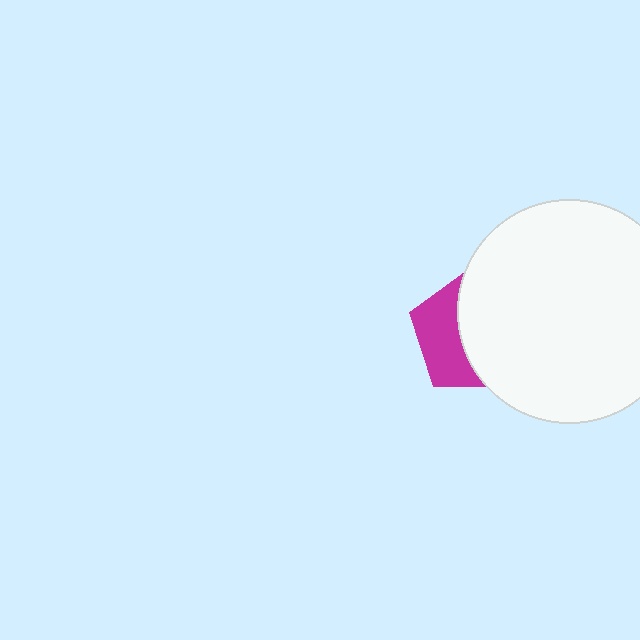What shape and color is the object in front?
The object in front is a white circle.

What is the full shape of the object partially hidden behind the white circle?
The partially hidden object is a magenta pentagon.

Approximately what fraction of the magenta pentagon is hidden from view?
Roughly 59% of the magenta pentagon is hidden behind the white circle.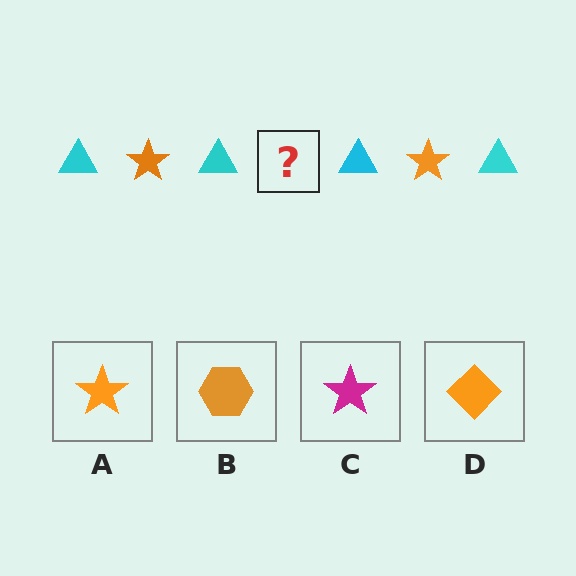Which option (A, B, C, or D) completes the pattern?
A.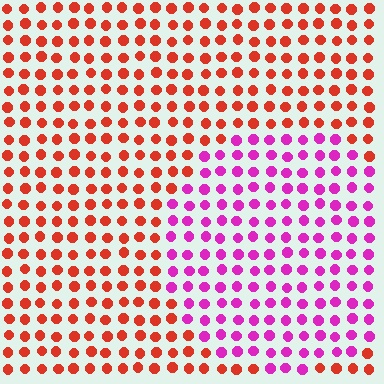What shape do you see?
I see a circle.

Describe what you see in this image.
The image is filled with small red elements in a uniform arrangement. A circle-shaped region is visible where the elements are tinted to a slightly different hue, forming a subtle color boundary.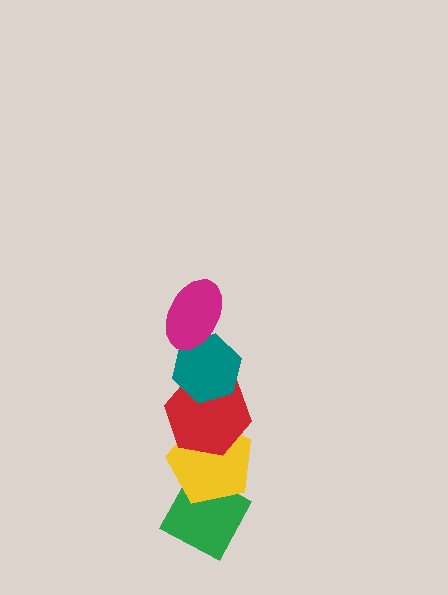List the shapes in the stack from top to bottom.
From top to bottom: the magenta ellipse, the teal hexagon, the red hexagon, the yellow pentagon, the green diamond.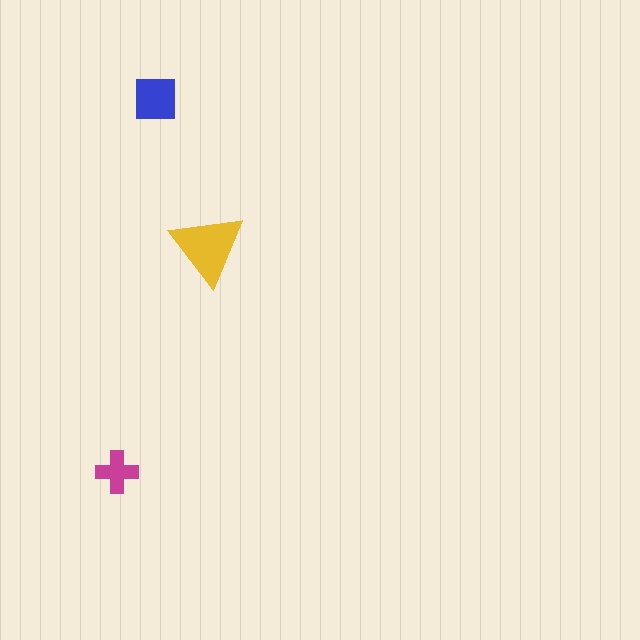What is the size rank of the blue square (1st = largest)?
2nd.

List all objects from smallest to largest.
The magenta cross, the blue square, the yellow triangle.